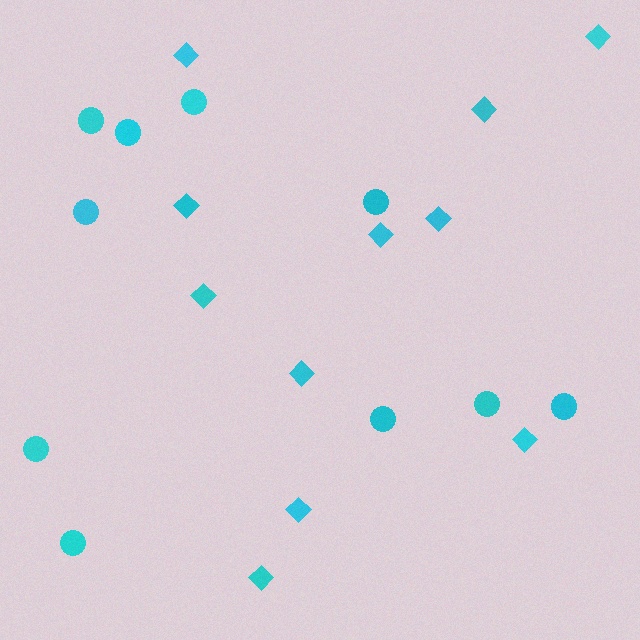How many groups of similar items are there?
There are 2 groups: one group of diamonds (11) and one group of circles (10).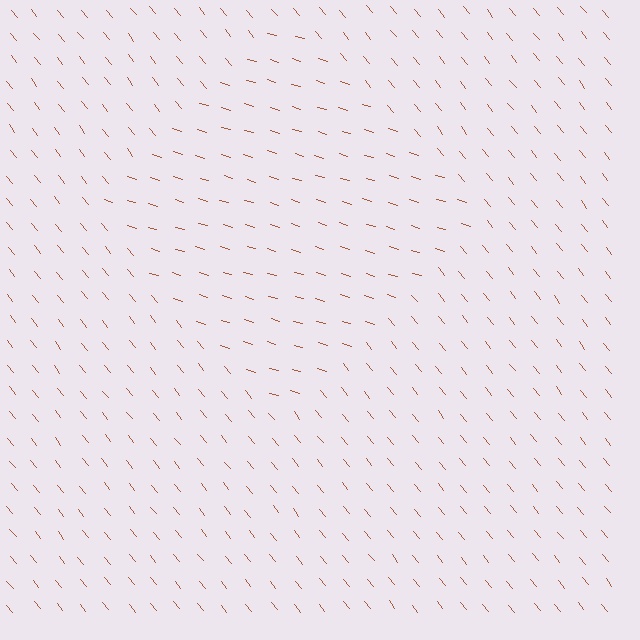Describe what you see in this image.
The image is filled with small brown line segments. A diamond region in the image has lines oriented differently from the surrounding lines, creating a visible texture boundary.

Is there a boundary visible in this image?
Yes, there is a texture boundary formed by a change in line orientation.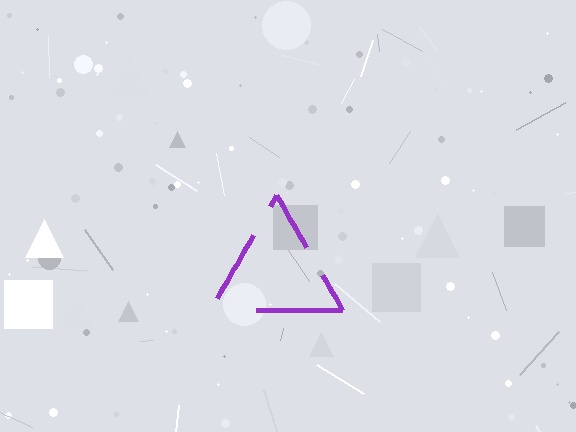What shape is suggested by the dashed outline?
The dashed outline suggests a triangle.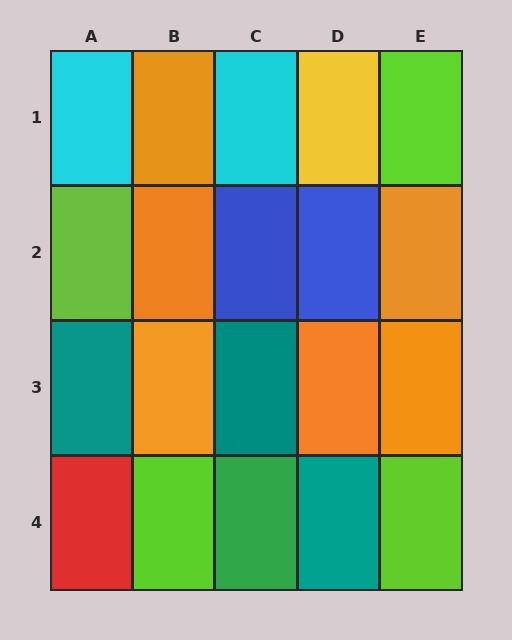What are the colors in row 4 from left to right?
Red, lime, green, teal, lime.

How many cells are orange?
6 cells are orange.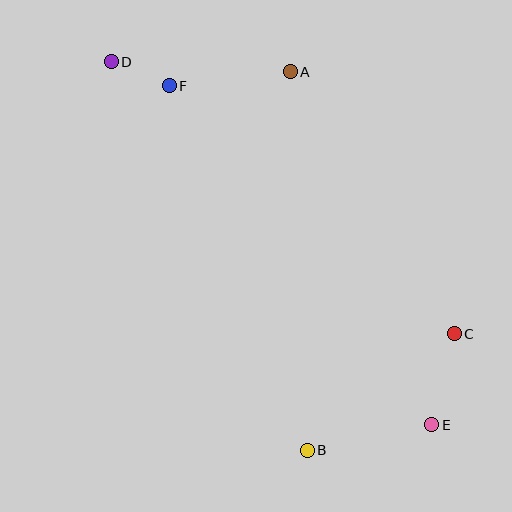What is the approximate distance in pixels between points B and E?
The distance between B and E is approximately 127 pixels.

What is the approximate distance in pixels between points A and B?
The distance between A and B is approximately 379 pixels.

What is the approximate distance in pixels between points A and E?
The distance between A and E is approximately 381 pixels.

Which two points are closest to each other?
Points D and F are closest to each other.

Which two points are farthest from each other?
Points D and E are farthest from each other.